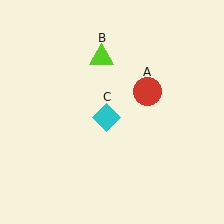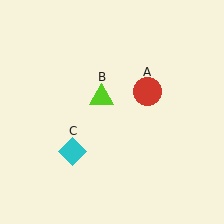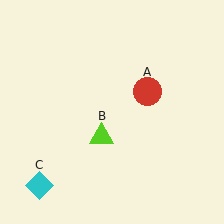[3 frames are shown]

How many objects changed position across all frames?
2 objects changed position: lime triangle (object B), cyan diamond (object C).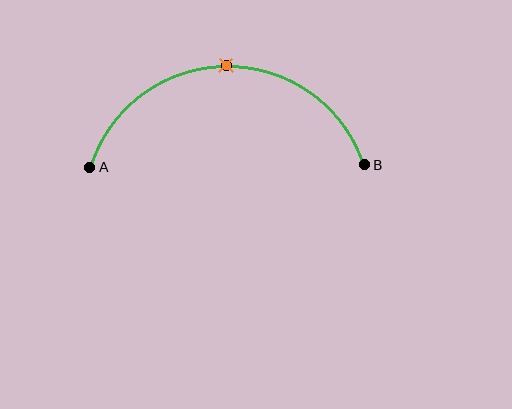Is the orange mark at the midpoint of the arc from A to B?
Yes. The orange mark lies on the arc at equal arc-length from both A and B — it is the arc midpoint.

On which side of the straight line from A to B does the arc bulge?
The arc bulges above the straight line connecting A and B.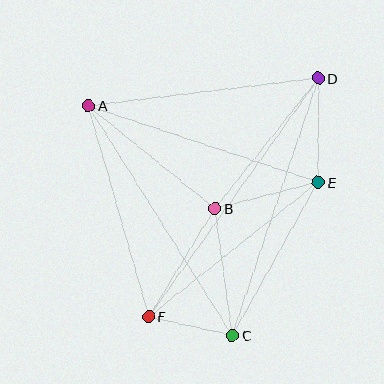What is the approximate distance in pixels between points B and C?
The distance between B and C is approximately 128 pixels.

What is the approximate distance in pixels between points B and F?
The distance between B and F is approximately 126 pixels.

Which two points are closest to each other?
Points C and F are closest to each other.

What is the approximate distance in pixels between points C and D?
The distance between C and D is approximately 271 pixels.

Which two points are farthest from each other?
Points D and F are farthest from each other.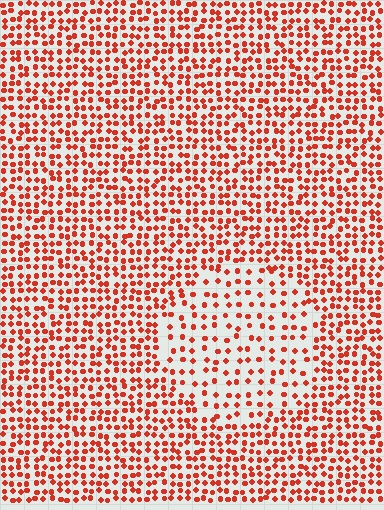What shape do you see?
I see a circle.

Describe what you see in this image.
The image contains small red elements arranged at two different densities. A circle-shaped region is visible where the elements are less densely packed than the surrounding area.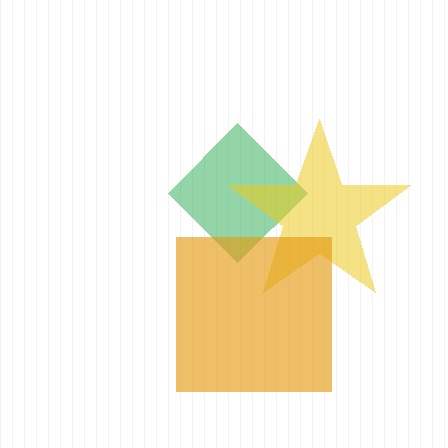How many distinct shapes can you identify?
There are 3 distinct shapes: a green diamond, a yellow star, an orange square.